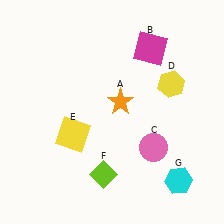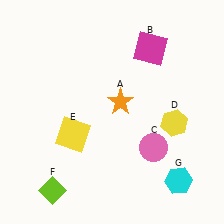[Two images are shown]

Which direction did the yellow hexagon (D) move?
The yellow hexagon (D) moved down.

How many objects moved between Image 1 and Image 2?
2 objects moved between the two images.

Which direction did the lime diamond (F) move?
The lime diamond (F) moved left.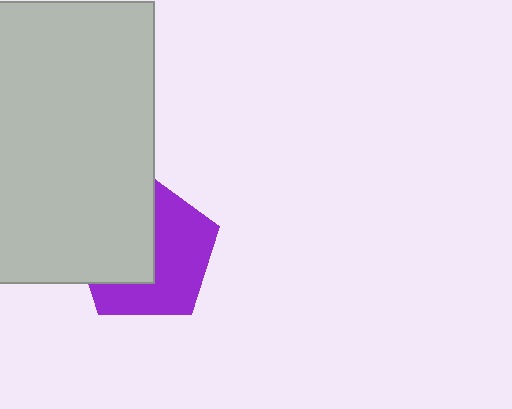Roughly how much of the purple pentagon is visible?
About half of it is visible (roughly 54%).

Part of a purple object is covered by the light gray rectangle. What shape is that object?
It is a pentagon.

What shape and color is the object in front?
The object in front is a light gray rectangle.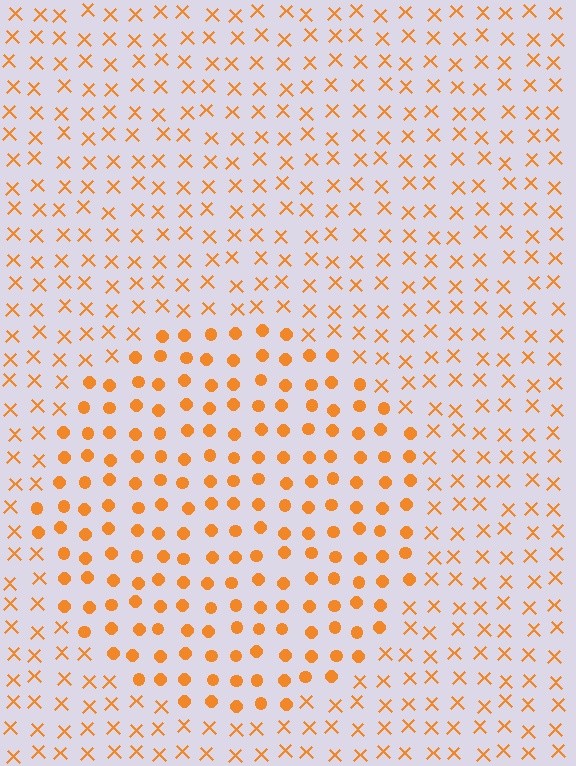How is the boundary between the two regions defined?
The boundary is defined by a change in element shape: circles inside vs. X marks outside. All elements share the same color and spacing.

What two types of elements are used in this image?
The image uses circles inside the circle region and X marks outside it.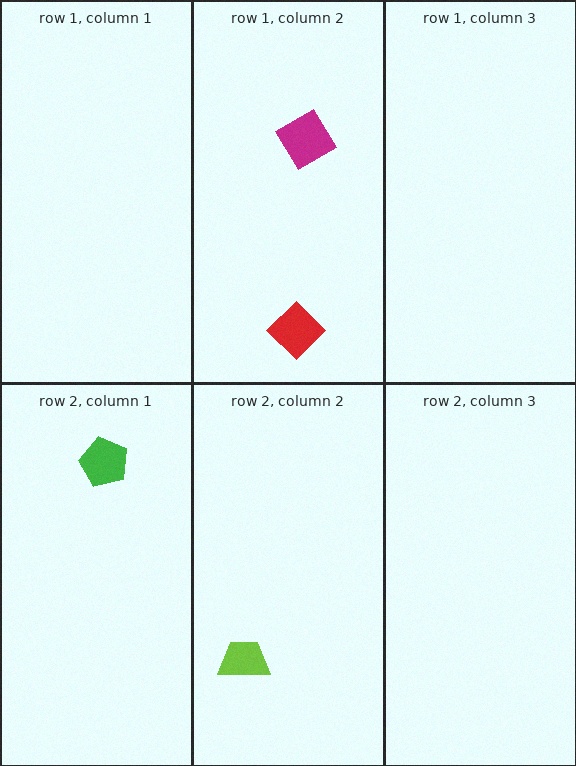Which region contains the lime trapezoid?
The row 2, column 2 region.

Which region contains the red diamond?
The row 1, column 2 region.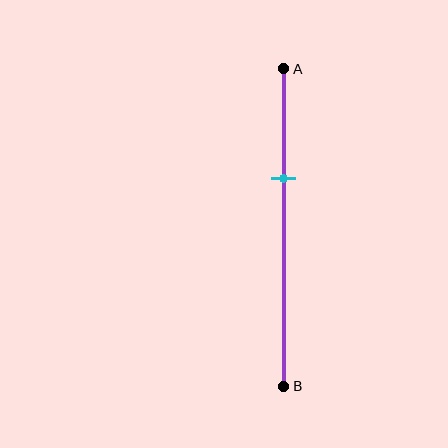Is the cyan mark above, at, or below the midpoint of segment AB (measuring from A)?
The cyan mark is above the midpoint of segment AB.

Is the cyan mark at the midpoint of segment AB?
No, the mark is at about 35% from A, not at the 50% midpoint.